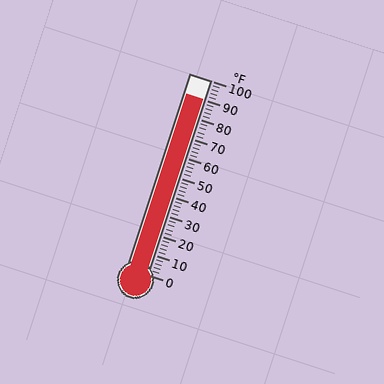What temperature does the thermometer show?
The thermometer shows approximately 90°F.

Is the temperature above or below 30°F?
The temperature is above 30°F.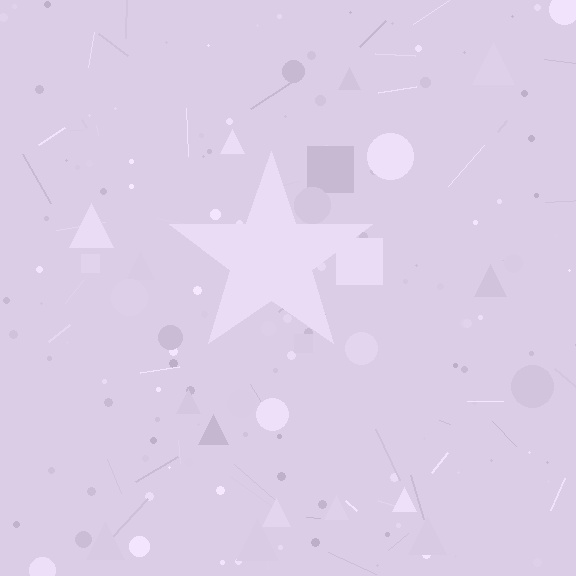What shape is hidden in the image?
A star is hidden in the image.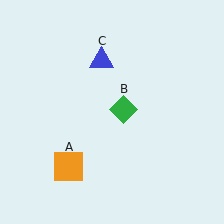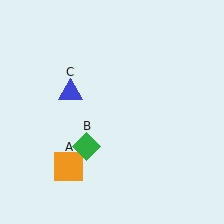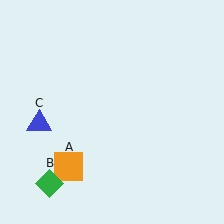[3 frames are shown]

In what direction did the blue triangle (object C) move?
The blue triangle (object C) moved down and to the left.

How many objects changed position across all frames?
2 objects changed position: green diamond (object B), blue triangle (object C).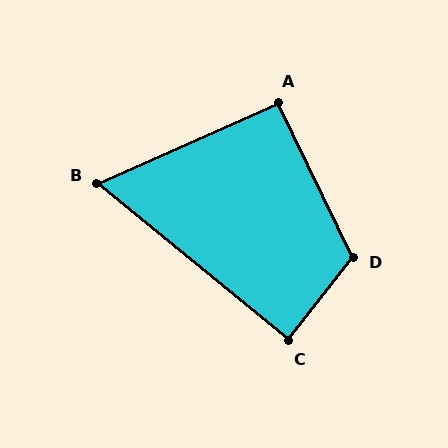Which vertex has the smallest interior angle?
B, at approximately 63 degrees.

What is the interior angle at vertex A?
Approximately 92 degrees (approximately right).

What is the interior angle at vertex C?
Approximately 88 degrees (approximately right).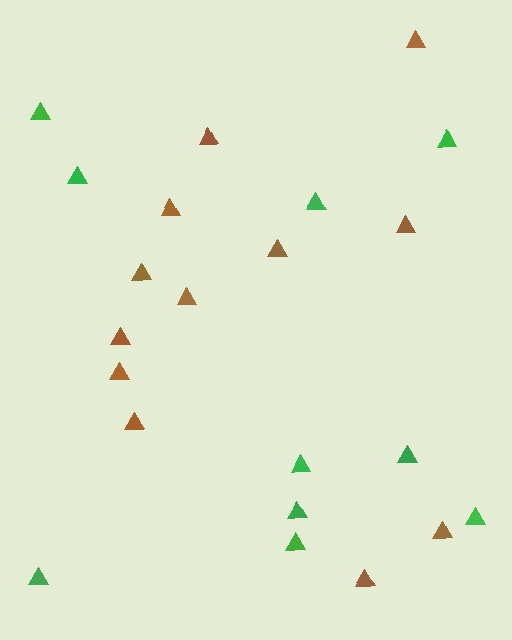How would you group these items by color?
There are 2 groups: one group of brown triangles (12) and one group of green triangles (10).